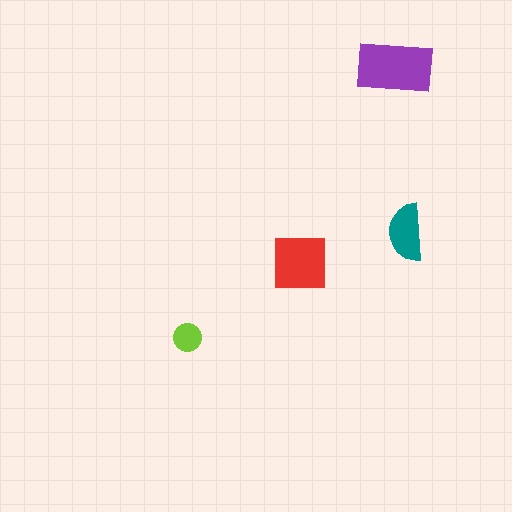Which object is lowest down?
The lime circle is bottommost.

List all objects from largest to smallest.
The purple rectangle, the red square, the teal semicircle, the lime circle.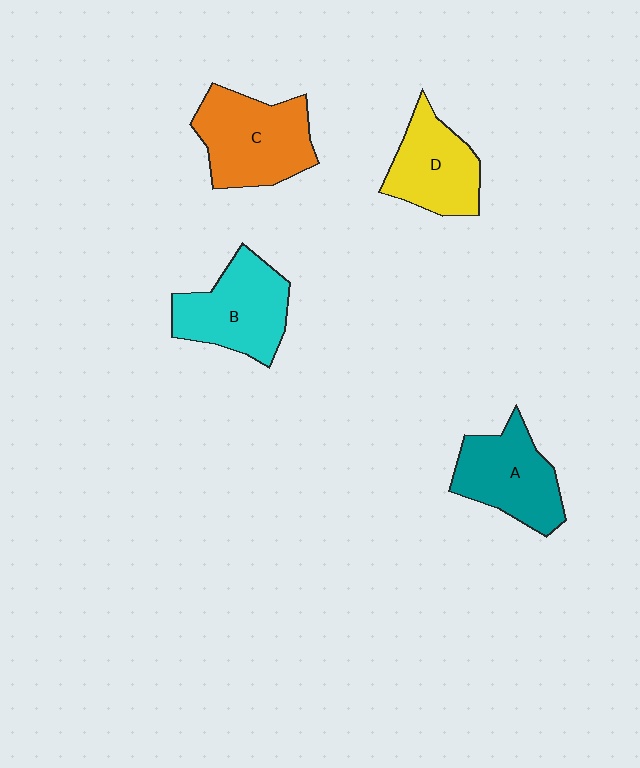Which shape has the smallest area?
Shape D (yellow).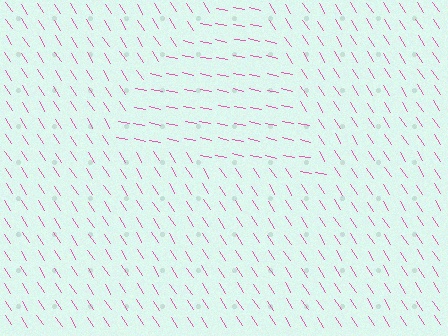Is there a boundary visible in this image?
Yes, there is a texture boundary formed by a change in line orientation.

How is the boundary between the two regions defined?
The boundary is defined purely by a change in line orientation (approximately 45 degrees difference). All lines are the same color and thickness.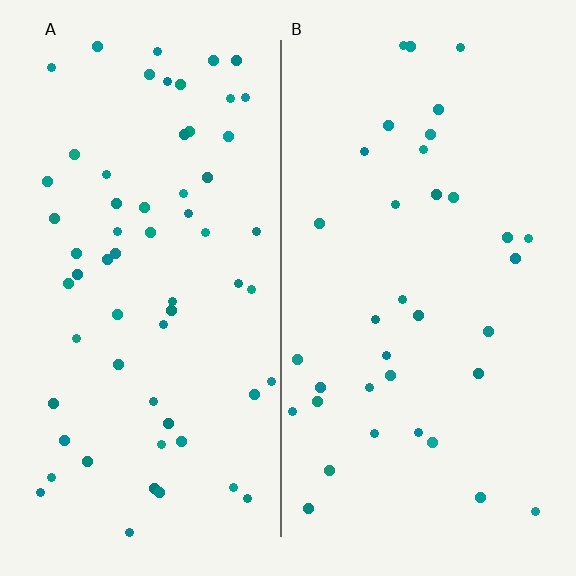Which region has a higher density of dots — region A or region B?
A (the left).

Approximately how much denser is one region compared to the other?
Approximately 1.7× — region A over region B.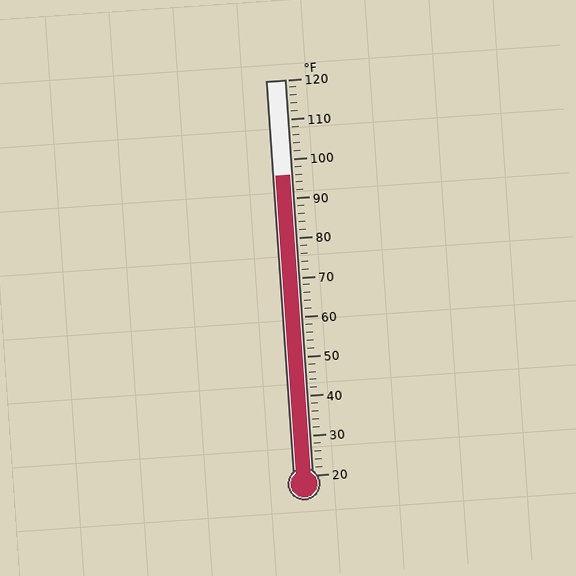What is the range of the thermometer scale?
The thermometer scale ranges from 20°F to 120°F.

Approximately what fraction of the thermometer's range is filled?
The thermometer is filled to approximately 75% of its range.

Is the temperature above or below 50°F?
The temperature is above 50°F.